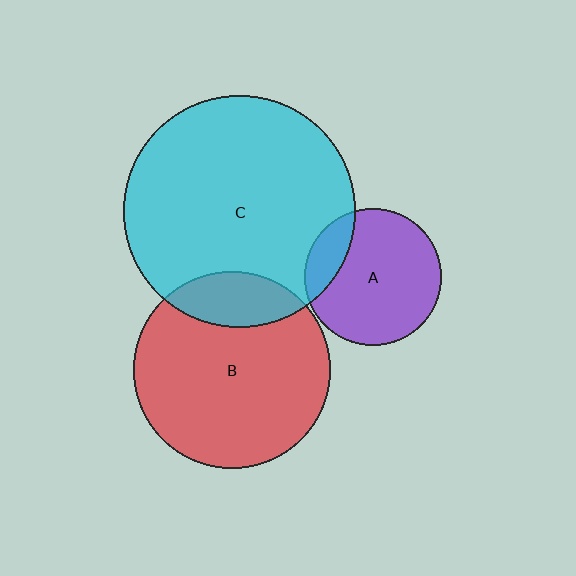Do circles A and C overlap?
Yes.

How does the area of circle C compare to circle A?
Approximately 2.9 times.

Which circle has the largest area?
Circle C (cyan).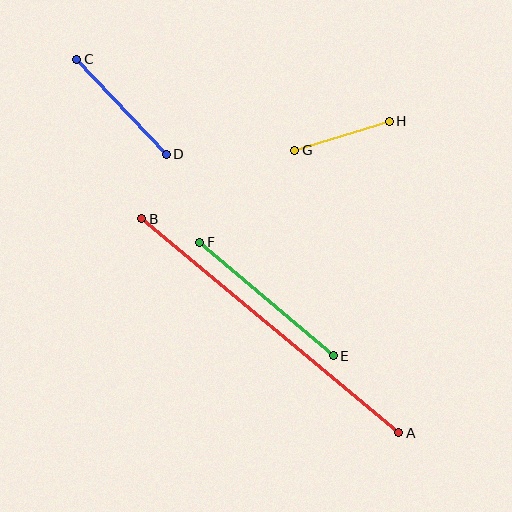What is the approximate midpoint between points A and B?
The midpoint is at approximately (270, 326) pixels.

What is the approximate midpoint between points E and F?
The midpoint is at approximately (267, 299) pixels.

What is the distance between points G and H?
The distance is approximately 99 pixels.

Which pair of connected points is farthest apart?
Points A and B are farthest apart.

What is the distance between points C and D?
The distance is approximately 130 pixels.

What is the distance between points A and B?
The distance is approximately 334 pixels.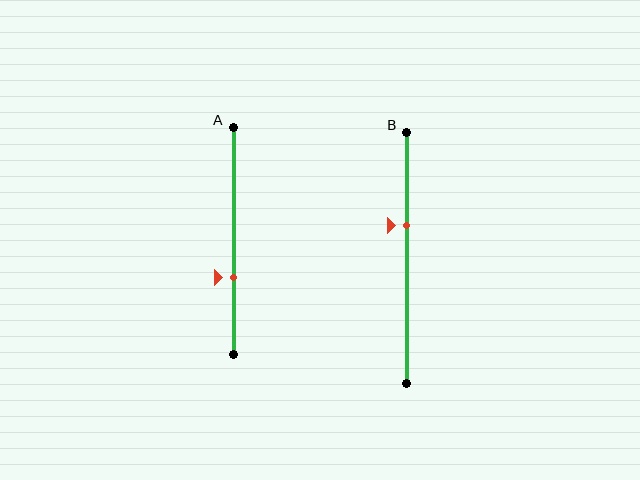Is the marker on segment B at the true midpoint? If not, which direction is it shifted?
No, the marker on segment B is shifted upward by about 13% of the segment length.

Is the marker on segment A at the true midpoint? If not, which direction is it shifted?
No, the marker on segment A is shifted downward by about 16% of the segment length.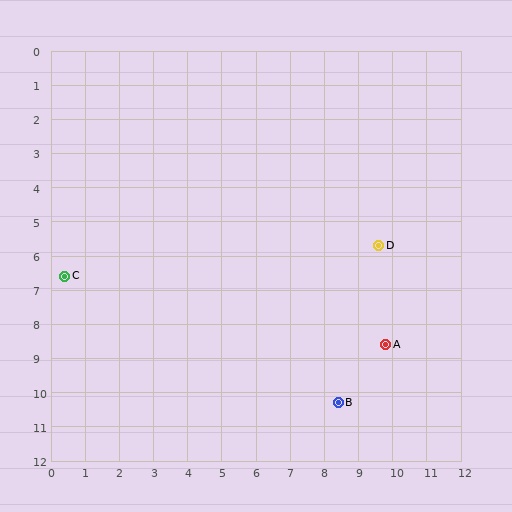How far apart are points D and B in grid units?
Points D and B are about 4.8 grid units apart.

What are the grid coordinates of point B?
Point B is at approximately (8.4, 10.3).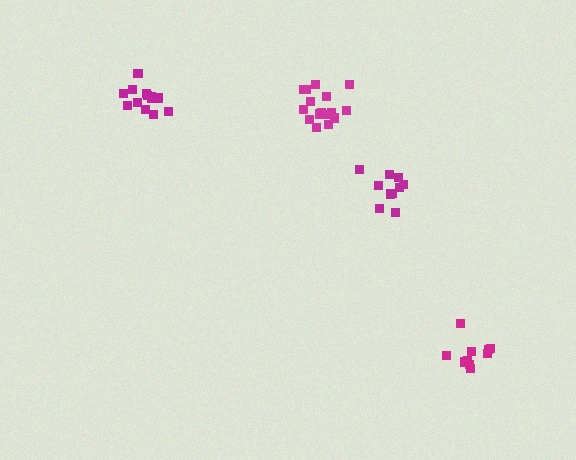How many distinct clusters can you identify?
There are 4 distinct clusters.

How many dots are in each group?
Group 1: 13 dots, Group 2: 16 dots, Group 3: 10 dots, Group 4: 10 dots (49 total).